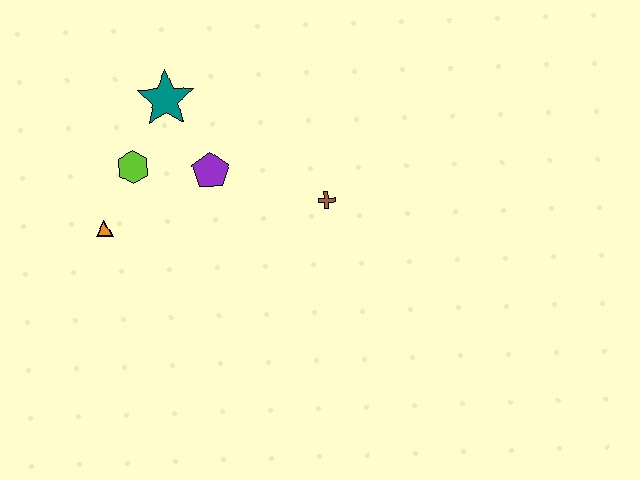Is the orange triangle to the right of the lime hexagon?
No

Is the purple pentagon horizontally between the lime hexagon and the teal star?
No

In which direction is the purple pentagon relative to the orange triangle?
The purple pentagon is to the right of the orange triangle.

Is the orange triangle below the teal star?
Yes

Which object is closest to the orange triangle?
The lime hexagon is closest to the orange triangle.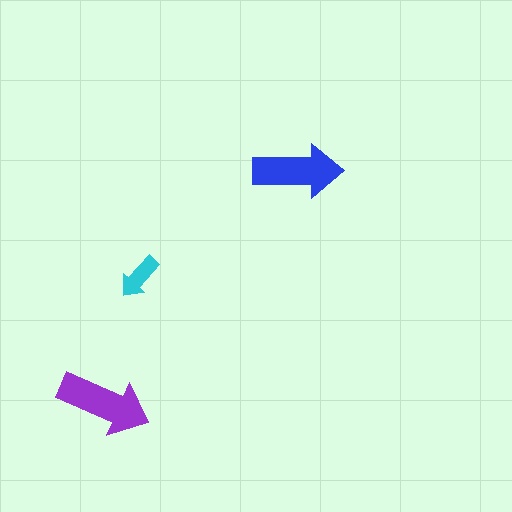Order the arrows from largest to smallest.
the purple one, the blue one, the cyan one.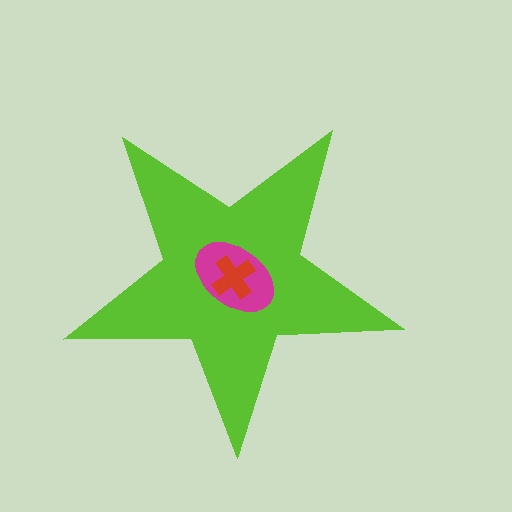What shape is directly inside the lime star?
The magenta ellipse.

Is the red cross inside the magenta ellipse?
Yes.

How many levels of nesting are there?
3.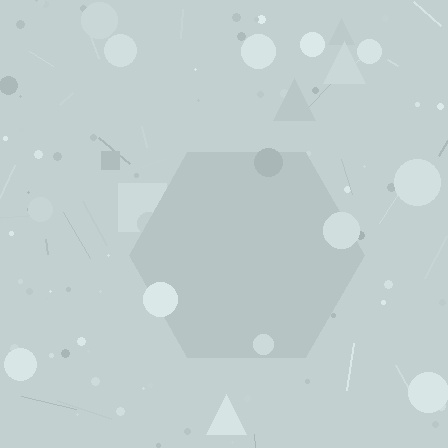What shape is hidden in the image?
A hexagon is hidden in the image.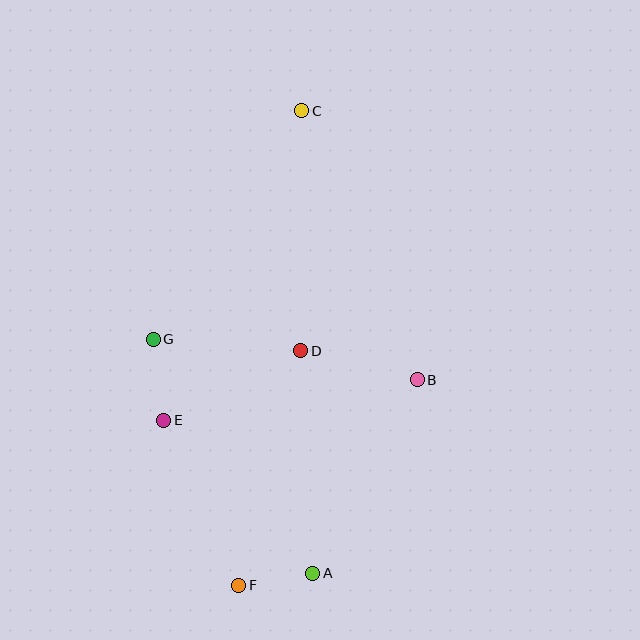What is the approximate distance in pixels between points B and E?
The distance between B and E is approximately 257 pixels.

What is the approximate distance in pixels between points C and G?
The distance between C and G is approximately 272 pixels.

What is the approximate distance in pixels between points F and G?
The distance between F and G is approximately 260 pixels.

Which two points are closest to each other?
Points A and F are closest to each other.